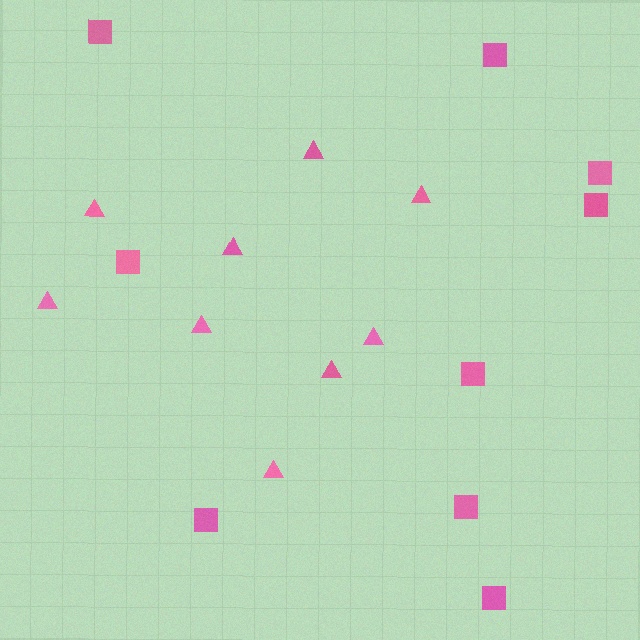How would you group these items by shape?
There are 2 groups: one group of triangles (9) and one group of squares (9).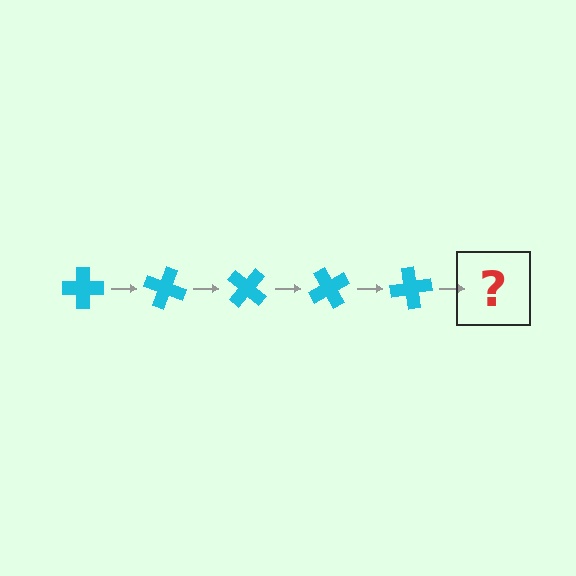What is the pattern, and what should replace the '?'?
The pattern is that the cross rotates 20 degrees each step. The '?' should be a cyan cross rotated 100 degrees.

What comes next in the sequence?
The next element should be a cyan cross rotated 100 degrees.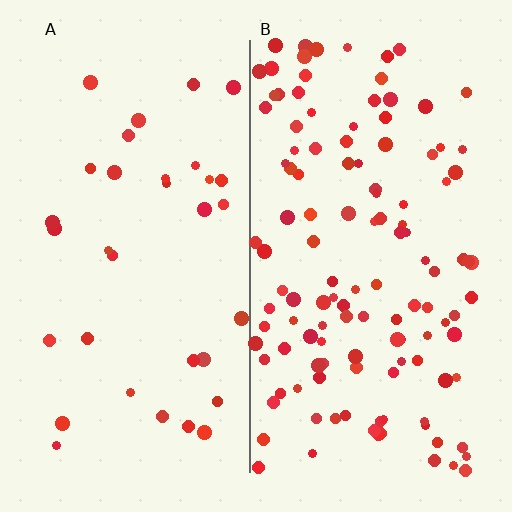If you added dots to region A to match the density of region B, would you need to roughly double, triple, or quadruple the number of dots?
Approximately quadruple.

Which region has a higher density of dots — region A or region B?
B (the right).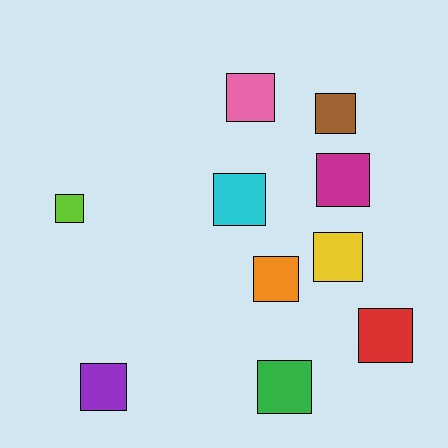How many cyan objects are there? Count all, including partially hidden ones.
There is 1 cyan object.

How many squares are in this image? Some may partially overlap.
There are 10 squares.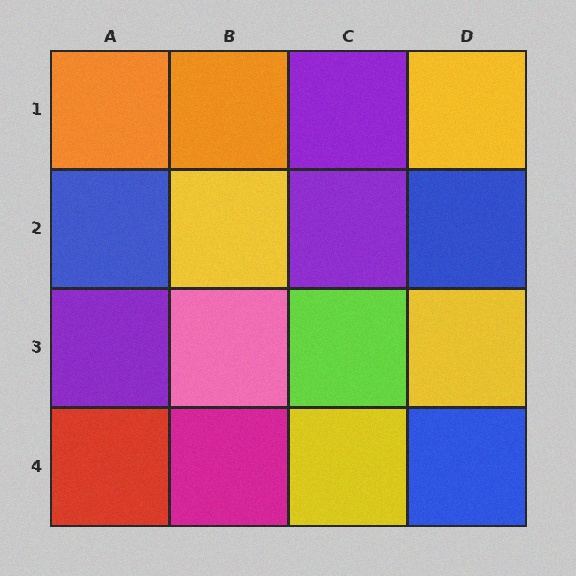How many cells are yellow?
4 cells are yellow.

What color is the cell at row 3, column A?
Purple.